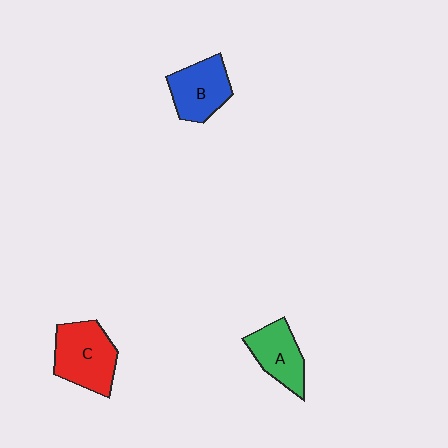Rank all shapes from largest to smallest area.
From largest to smallest: C (red), B (blue), A (green).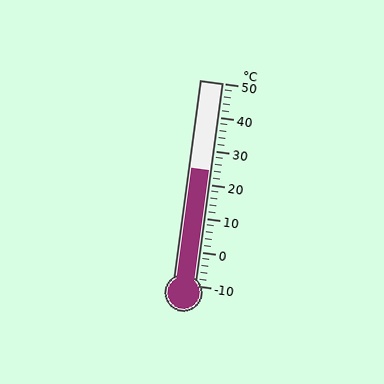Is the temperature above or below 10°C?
The temperature is above 10°C.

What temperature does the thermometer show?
The thermometer shows approximately 24°C.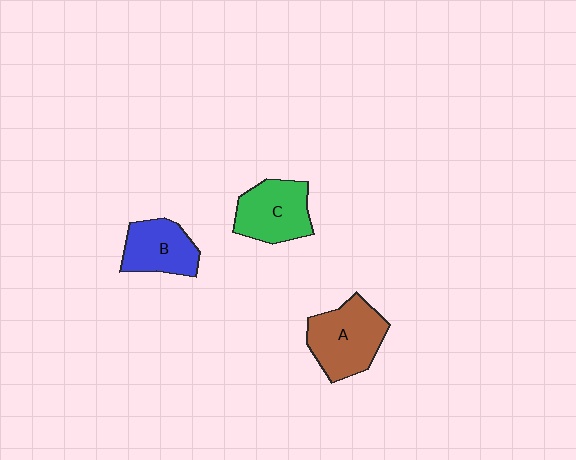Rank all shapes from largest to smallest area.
From largest to smallest: A (brown), C (green), B (blue).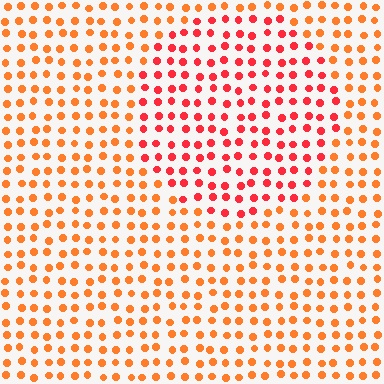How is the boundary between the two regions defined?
The boundary is defined purely by a slight shift in hue (about 29 degrees). Spacing, size, and orientation are identical on both sides.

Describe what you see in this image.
The image is filled with small orange elements in a uniform arrangement. A circle-shaped region is visible where the elements are tinted to a slightly different hue, forming a subtle color boundary.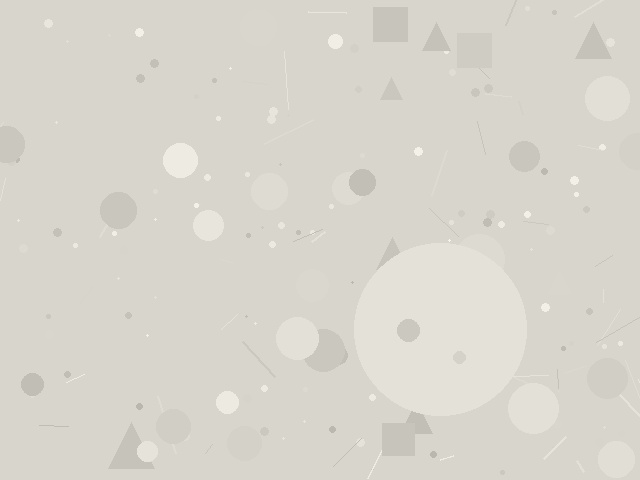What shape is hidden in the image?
A circle is hidden in the image.